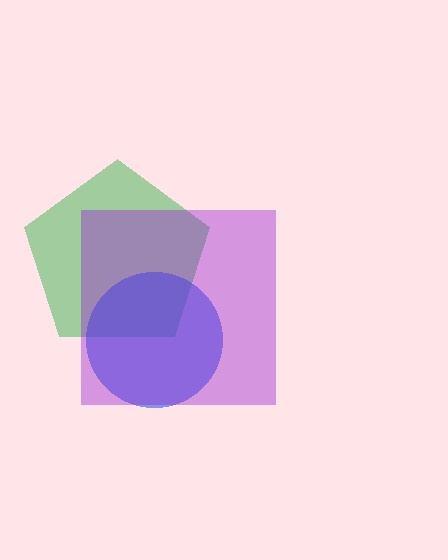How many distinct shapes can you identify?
There are 3 distinct shapes: a green pentagon, a blue circle, a purple square.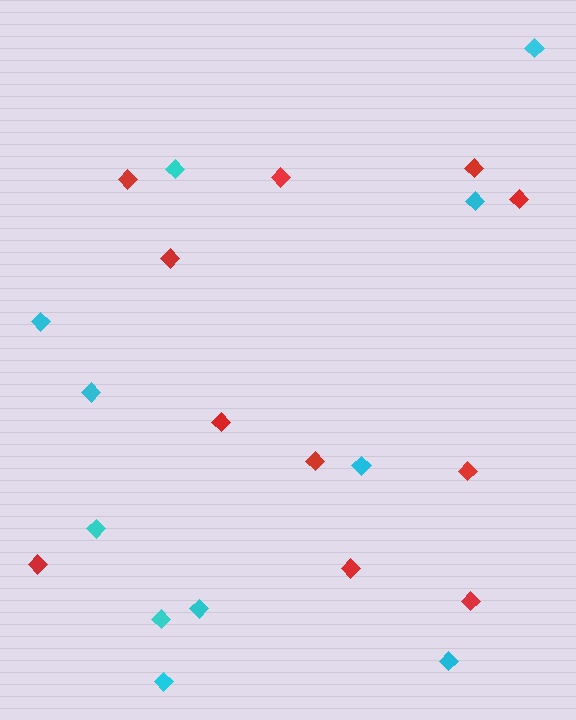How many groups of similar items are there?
There are 2 groups: one group of red diamonds (11) and one group of cyan diamonds (11).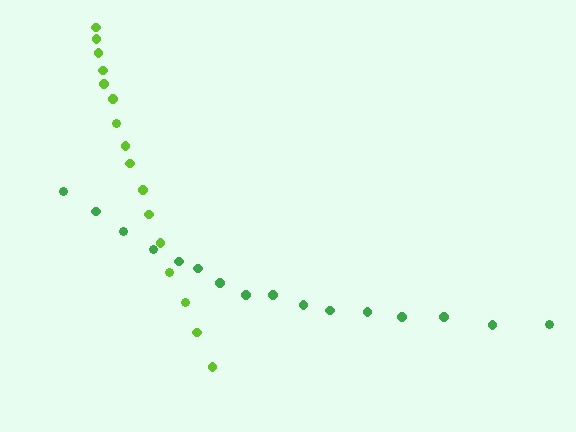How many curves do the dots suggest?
There are 2 distinct paths.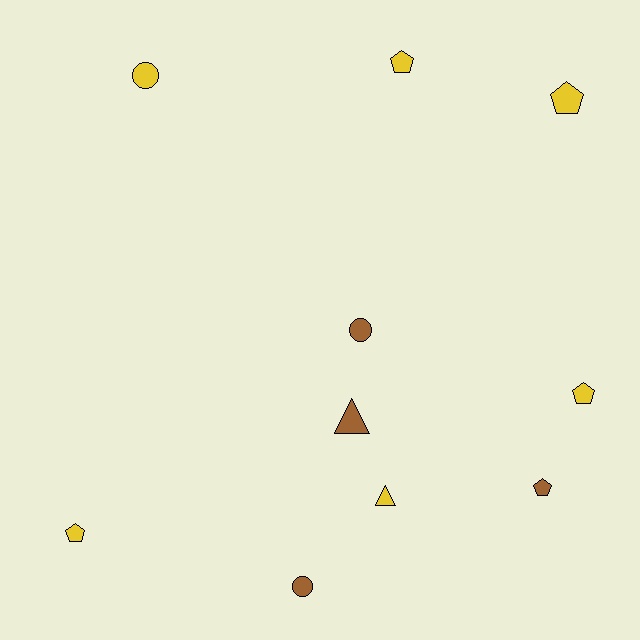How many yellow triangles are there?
There is 1 yellow triangle.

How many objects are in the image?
There are 10 objects.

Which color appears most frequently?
Yellow, with 6 objects.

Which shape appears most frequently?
Pentagon, with 5 objects.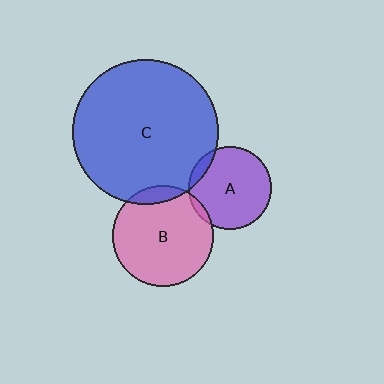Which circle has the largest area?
Circle C (blue).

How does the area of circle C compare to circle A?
Approximately 3.1 times.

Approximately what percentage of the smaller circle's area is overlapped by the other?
Approximately 5%.